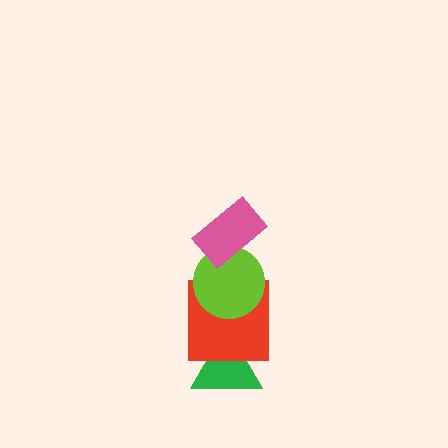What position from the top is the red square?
The red square is 3rd from the top.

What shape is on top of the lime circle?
The pink rectangle is on top of the lime circle.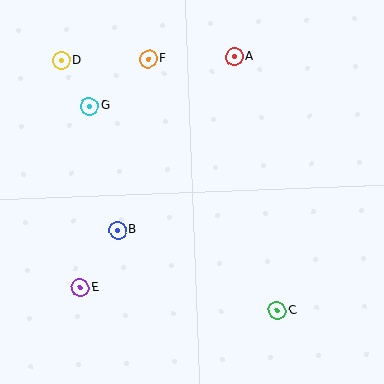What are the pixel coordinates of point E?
Point E is at (80, 287).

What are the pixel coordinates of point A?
Point A is at (234, 56).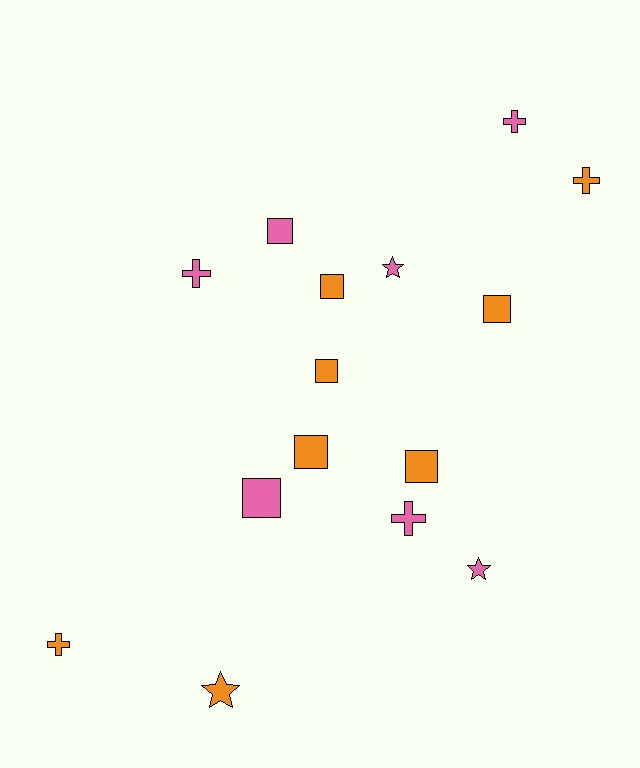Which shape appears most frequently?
Square, with 7 objects.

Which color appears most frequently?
Orange, with 8 objects.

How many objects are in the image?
There are 15 objects.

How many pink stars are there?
There are 2 pink stars.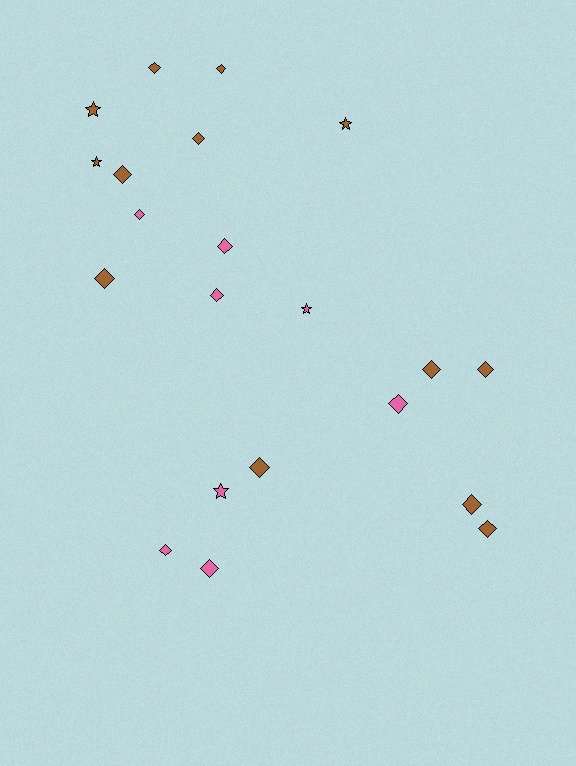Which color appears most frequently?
Brown, with 13 objects.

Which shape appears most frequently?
Diamond, with 16 objects.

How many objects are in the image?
There are 21 objects.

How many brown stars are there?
There are 3 brown stars.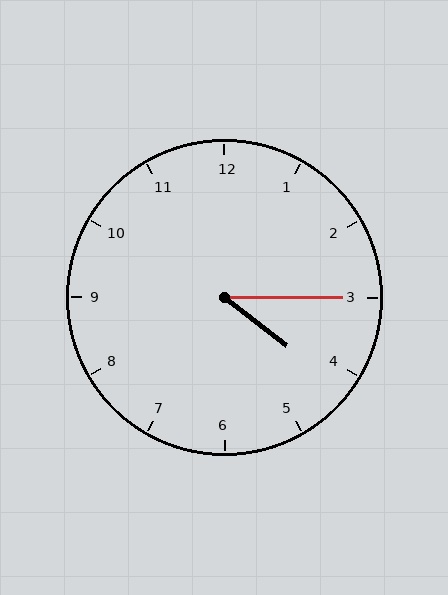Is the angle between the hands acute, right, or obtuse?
It is acute.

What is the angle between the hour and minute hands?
Approximately 38 degrees.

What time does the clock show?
4:15.